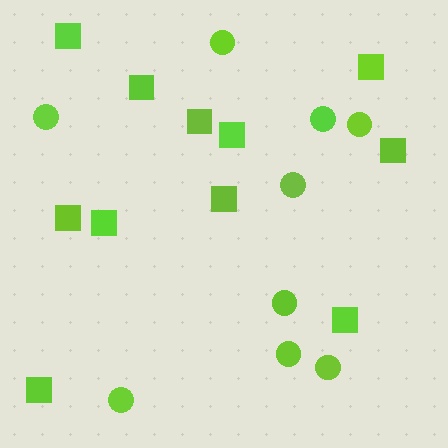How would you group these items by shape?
There are 2 groups: one group of squares (11) and one group of circles (9).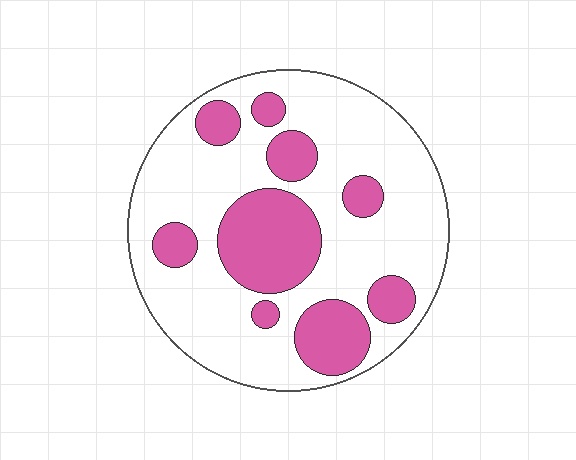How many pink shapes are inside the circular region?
9.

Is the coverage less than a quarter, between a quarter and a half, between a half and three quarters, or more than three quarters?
Between a quarter and a half.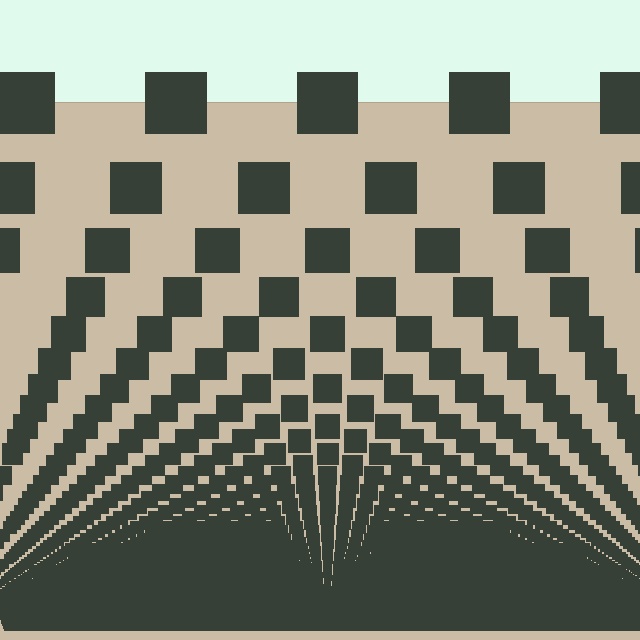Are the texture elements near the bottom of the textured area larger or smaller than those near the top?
Smaller. The gradient is inverted — elements near the bottom are smaller and denser.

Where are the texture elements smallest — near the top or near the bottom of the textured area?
Near the bottom.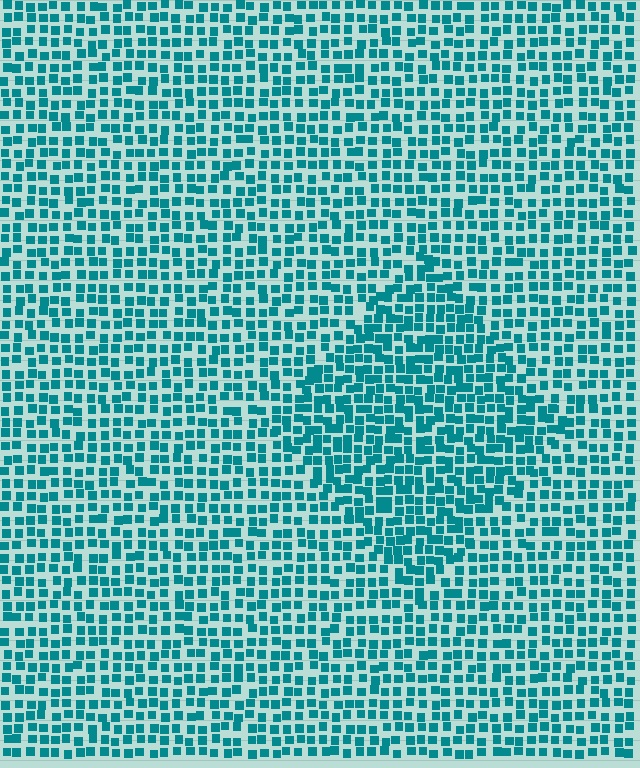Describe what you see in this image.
The image contains small teal elements arranged at two different densities. A diamond-shaped region is visible where the elements are more densely packed than the surrounding area.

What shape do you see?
I see a diamond.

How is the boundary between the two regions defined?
The boundary is defined by a change in element density (approximately 1.5x ratio). All elements are the same color, size, and shape.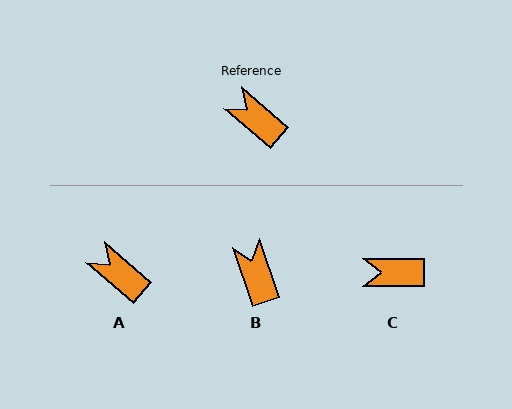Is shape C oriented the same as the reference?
No, it is off by about 41 degrees.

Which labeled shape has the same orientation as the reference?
A.